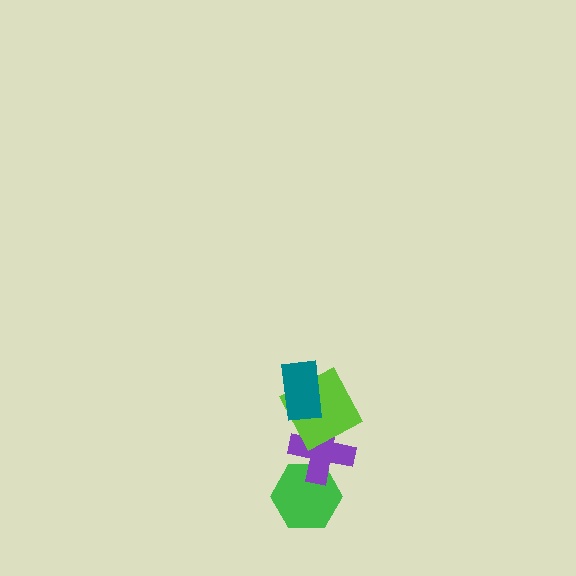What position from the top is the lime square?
The lime square is 2nd from the top.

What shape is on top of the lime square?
The teal rectangle is on top of the lime square.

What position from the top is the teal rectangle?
The teal rectangle is 1st from the top.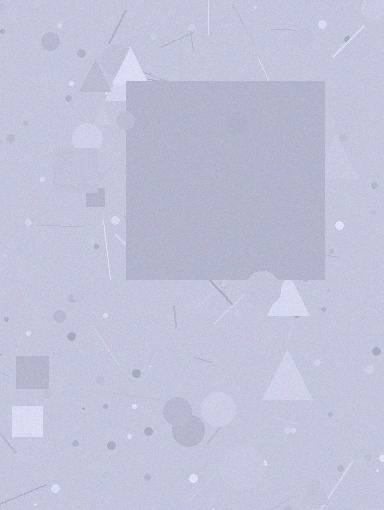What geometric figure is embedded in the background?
A square is embedded in the background.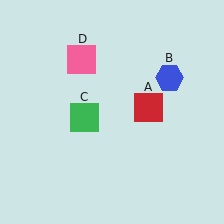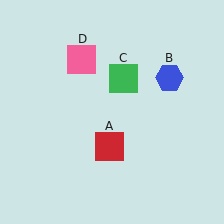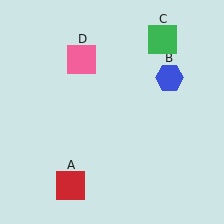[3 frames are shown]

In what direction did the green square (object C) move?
The green square (object C) moved up and to the right.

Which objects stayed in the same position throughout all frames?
Blue hexagon (object B) and pink square (object D) remained stationary.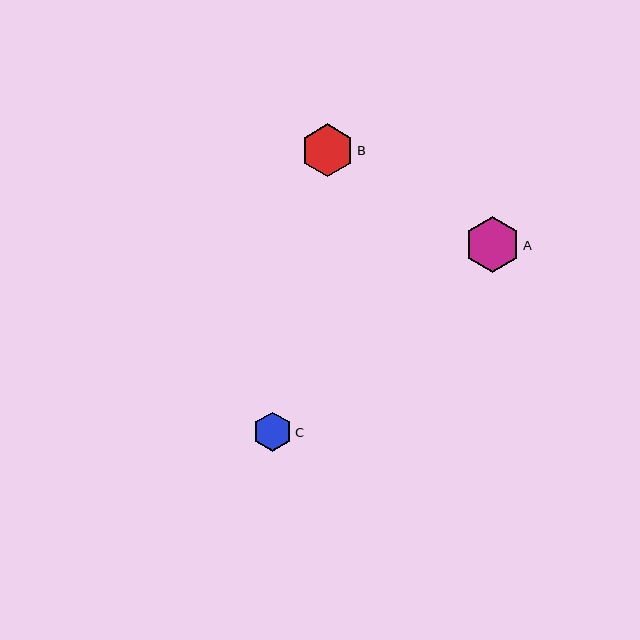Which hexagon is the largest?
Hexagon A is the largest with a size of approximately 56 pixels.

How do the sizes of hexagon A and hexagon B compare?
Hexagon A and hexagon B are approximately the same size.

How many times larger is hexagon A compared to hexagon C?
Hexagon A is approximately 1.4 times the size of hexagon C.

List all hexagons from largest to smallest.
From largest to smallest: A, B, C.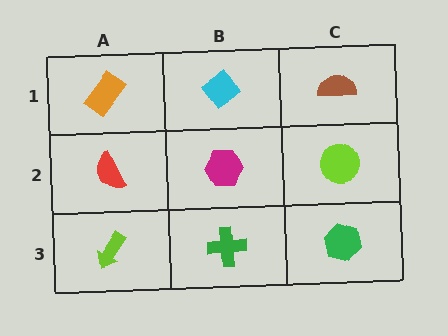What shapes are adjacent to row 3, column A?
A red semicircle (row 2, column A), a green cross (row 3, column B).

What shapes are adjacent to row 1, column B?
A magenta hexagon (row 2, column B), an orange rectangle (row 1, column A), a brown semicircle (row 1, column C).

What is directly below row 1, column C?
A lime circle.